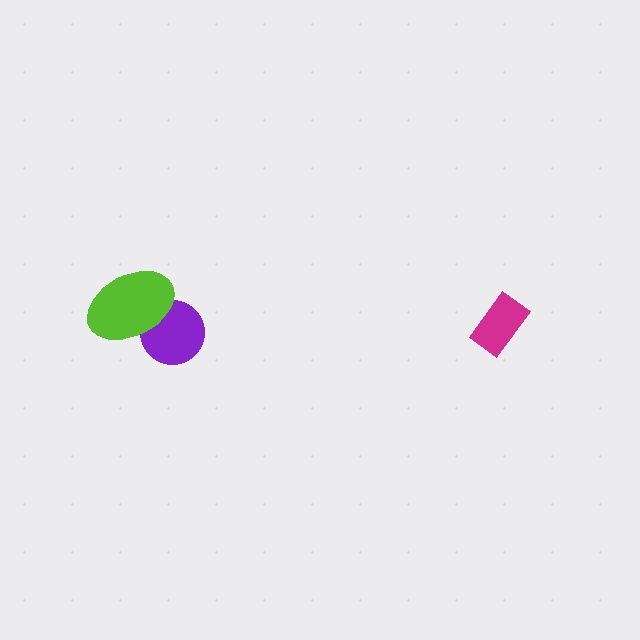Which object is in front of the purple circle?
The lime ellipse is in front of the purple circle.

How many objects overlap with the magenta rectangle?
0 objects overlap with the magenta rectangle.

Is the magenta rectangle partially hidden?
No, no other shape covers it.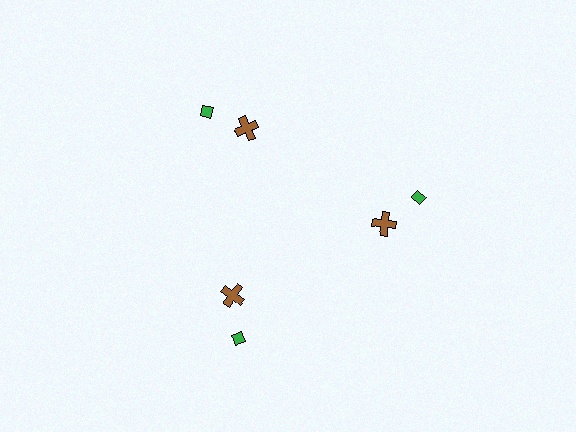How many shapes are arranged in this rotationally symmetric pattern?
There are 6 shapes, arranged in 3 groups of 2.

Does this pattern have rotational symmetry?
Yes, this pattern has 3-fold rotational symmetry. It looks the same after rotating 120 degrees around the center.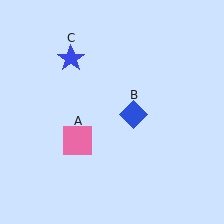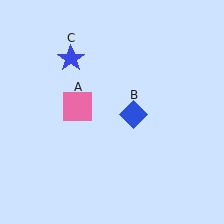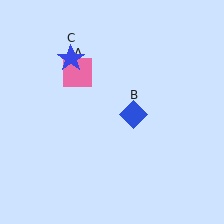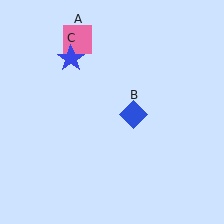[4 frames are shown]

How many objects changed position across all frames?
1 object changed position: pink square (object A).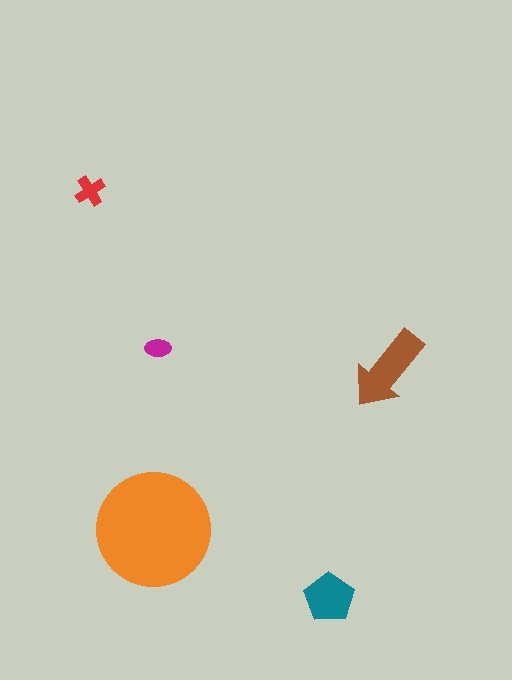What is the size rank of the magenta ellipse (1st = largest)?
5th.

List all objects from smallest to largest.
The magenta ellipse, the red cross, the teal pentagon, the brown arrow, the orange circle.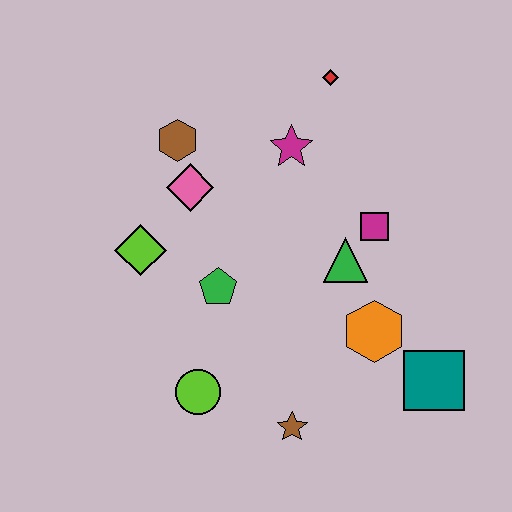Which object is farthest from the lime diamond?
The teal square is farthest from the lime diamond.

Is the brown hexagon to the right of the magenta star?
No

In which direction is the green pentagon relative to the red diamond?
The green pentagon is below the red diamond.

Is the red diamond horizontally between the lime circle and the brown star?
No